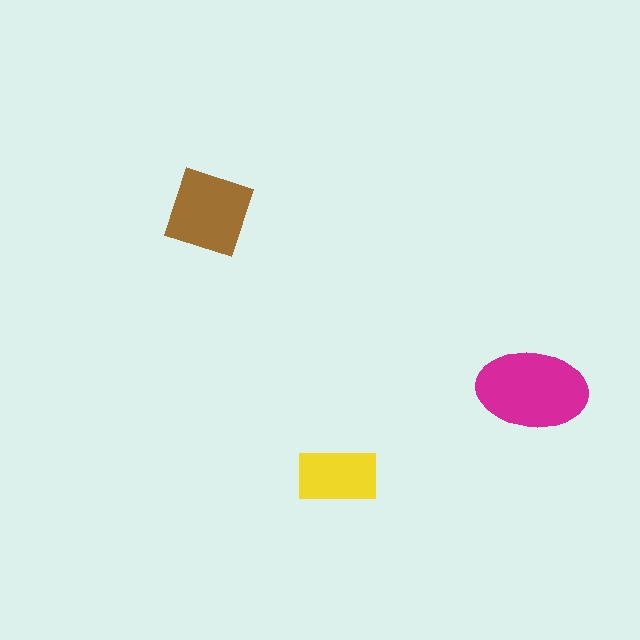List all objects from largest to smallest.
The magenta ellipse, the brown square, the yellow rectangle.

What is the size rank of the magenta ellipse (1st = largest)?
1st.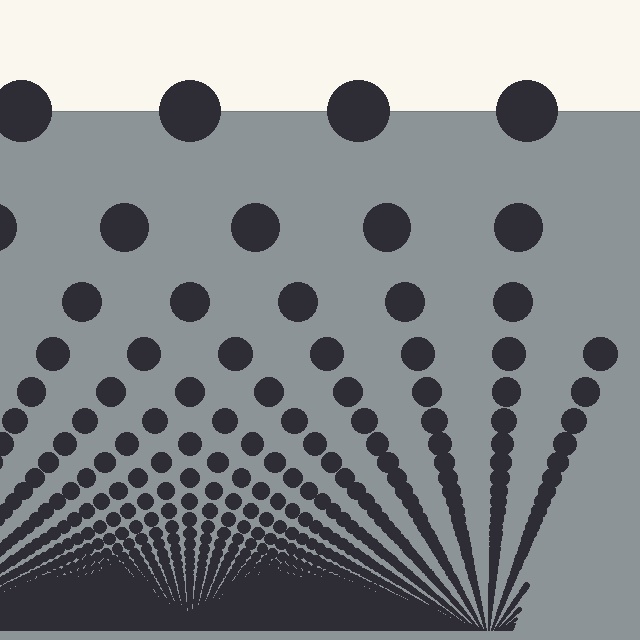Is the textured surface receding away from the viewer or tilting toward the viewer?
The surface appears to tilt toward the viewer. Texture elements get larger and sparser toward the top.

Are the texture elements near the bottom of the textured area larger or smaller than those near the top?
Smaller. The gradient is inverted — elements near the bottom are smaller and denser.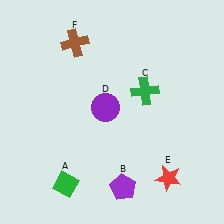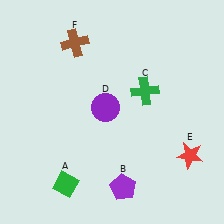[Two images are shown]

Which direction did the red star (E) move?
The red star (E) moved up.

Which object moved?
The red star (E) moved up.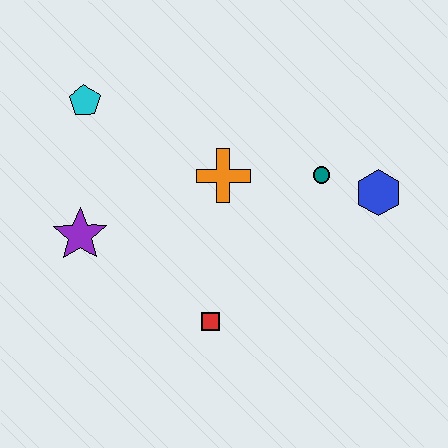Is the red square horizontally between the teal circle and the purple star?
Yes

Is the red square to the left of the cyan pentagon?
No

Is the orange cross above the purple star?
Yes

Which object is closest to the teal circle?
The blue hexagon is closest to the teal circle.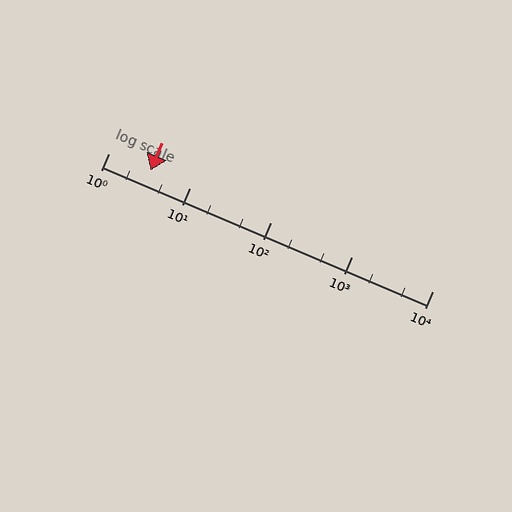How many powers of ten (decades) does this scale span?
The scale spans 4 decades, from 1 to 10000.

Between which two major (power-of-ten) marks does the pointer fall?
The pointer is between 1 and 10.